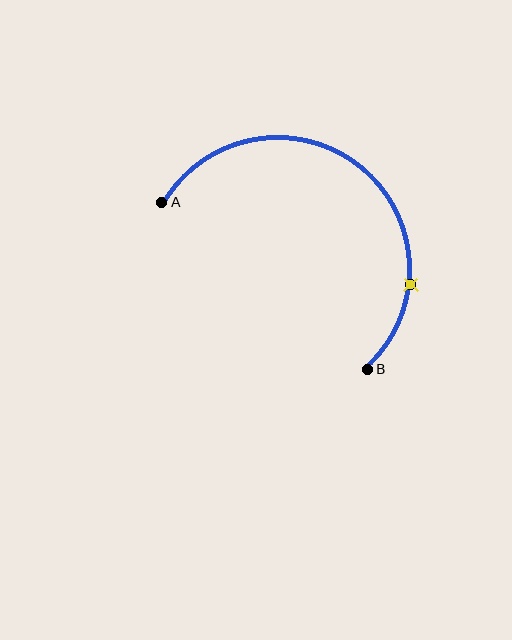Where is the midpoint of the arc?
The arc midpoint is the point on the curve farthest from the straight line joining A and B. It sits above and to the right of that line.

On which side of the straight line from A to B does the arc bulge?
The arc bulges above and to the right of the straight line connecting A and B.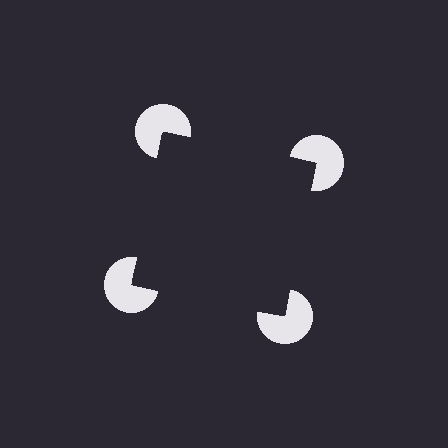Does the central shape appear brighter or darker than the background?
It typically appears slightly darker than the background, even though no actual brightness change is drawn.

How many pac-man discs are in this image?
There are 4 — one at each vertex of the illusory square.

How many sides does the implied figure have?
4 sides.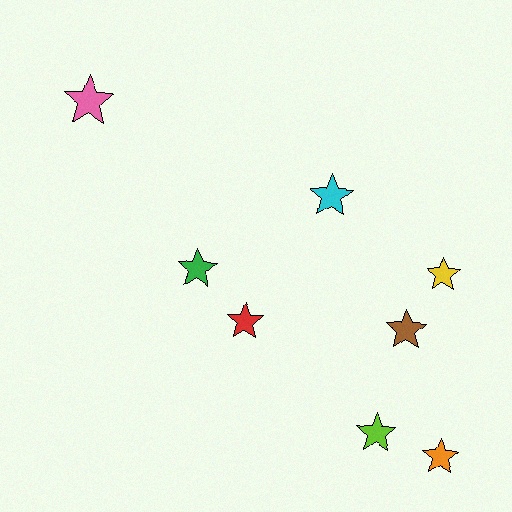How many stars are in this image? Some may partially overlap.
There are 8 stars.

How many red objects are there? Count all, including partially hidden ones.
There is 1 red object.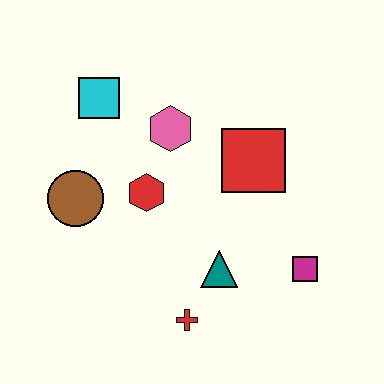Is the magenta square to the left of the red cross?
No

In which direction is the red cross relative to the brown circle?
The red cross is below the brown circle.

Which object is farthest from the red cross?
The cyan square is farthest from the red cross.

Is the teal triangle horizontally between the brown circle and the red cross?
No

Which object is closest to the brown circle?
The red hexagon is closest to the brown circle.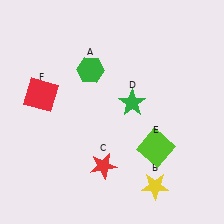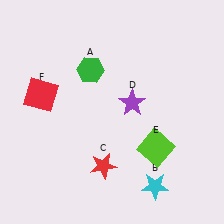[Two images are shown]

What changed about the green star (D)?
In Image 1, D is green. In Image 2, it changed to purple.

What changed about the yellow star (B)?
In Image 1, B is yellow. In Image 2, it changed to cyan.